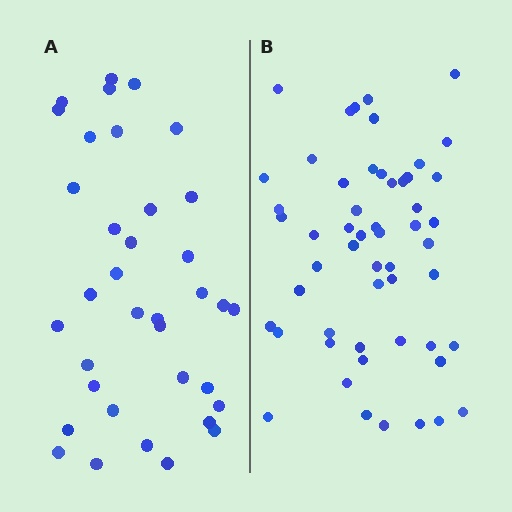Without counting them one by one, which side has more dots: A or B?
Region B (the right region) has more dots.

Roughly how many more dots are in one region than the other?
Region B has approximately 20 more dots than region A.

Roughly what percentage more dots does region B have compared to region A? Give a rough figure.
About 50% more.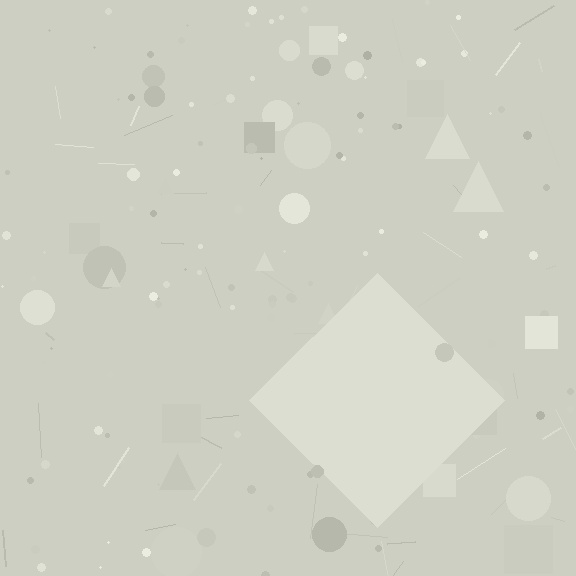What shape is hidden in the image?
A diamond is hidden in the image.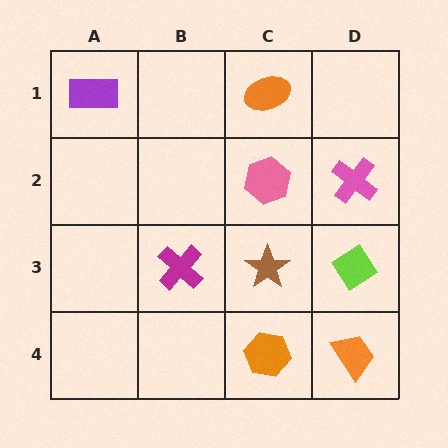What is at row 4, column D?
An orange trapezoid.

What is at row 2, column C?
A pink hexagon.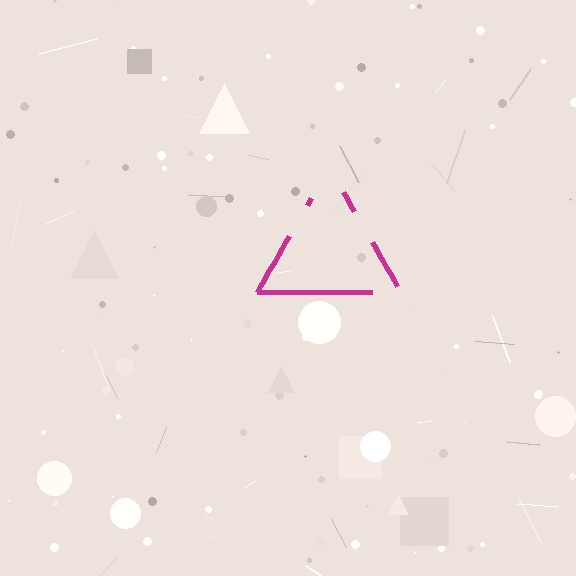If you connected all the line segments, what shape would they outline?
They would outline a triangle.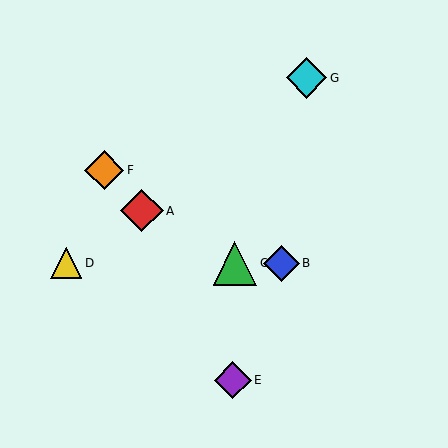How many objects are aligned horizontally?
3 objects (B, C, D) are aligned horizontally.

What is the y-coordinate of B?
Object B is at y≈263.